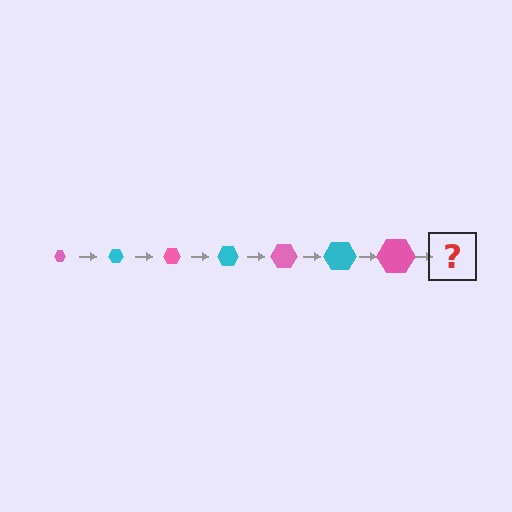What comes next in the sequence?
The next element should be a cyan hexagon, larger than the previous one.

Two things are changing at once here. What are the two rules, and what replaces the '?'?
The two rules are that the hexagon grows larger each step and the color cycles through pink and cyan. The '?' should be a cyan hexagon, larger than the previous one.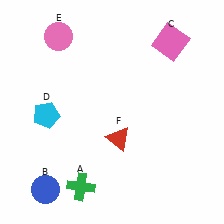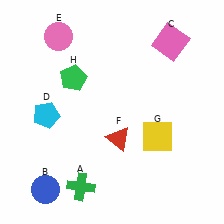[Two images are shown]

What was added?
A yellow square (G), a green pentagon (H) were added in Image 2.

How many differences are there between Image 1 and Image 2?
There are 2 differences between the two images.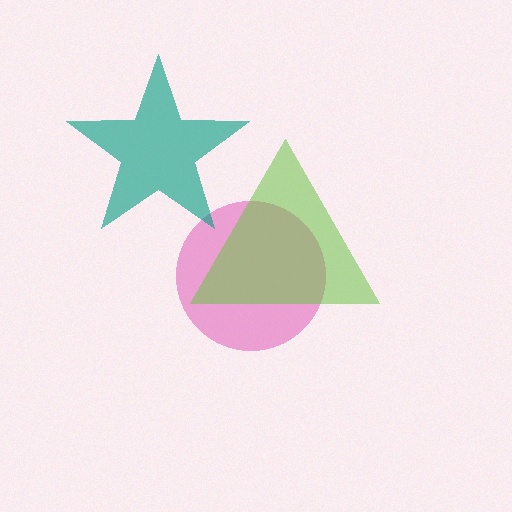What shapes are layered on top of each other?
The layered shapes are: a pink circle, a teal star, a lime triangle.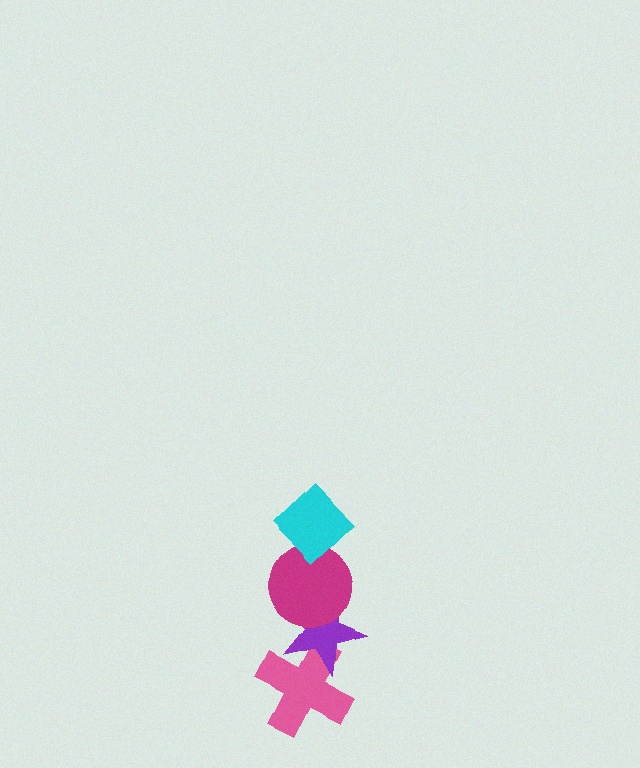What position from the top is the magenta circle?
The magenta circle is 2nd from the top.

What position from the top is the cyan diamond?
The cyan diamond is 1st from the top.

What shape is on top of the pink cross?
The purple star is on top of the pink cross.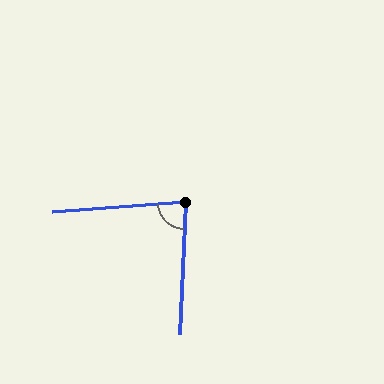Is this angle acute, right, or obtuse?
It is acute.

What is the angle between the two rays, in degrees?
Approximately 83 degrees.